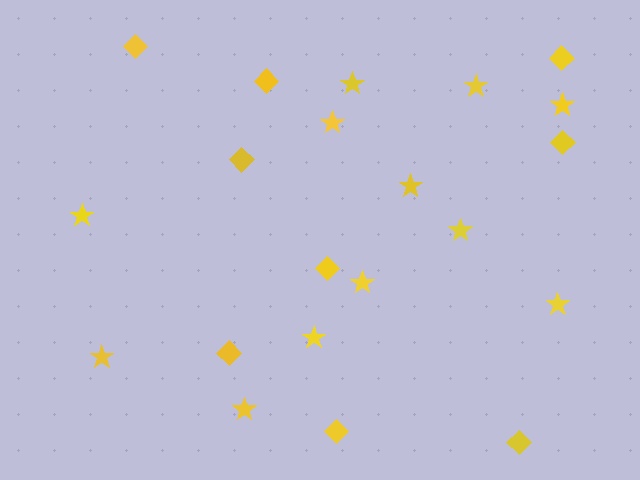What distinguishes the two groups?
There are 2 groups: one group of diamonds (9) and one group of stars (12).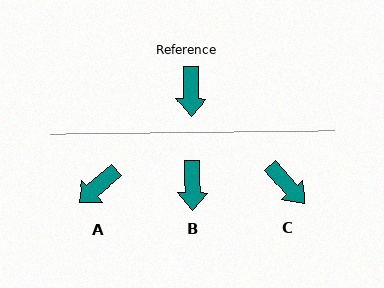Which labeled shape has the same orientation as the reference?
B.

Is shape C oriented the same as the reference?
No, it is off by about 42 degrees.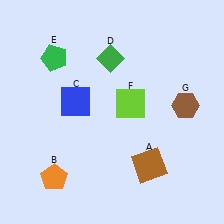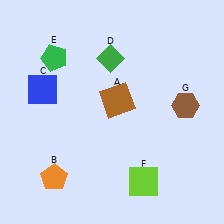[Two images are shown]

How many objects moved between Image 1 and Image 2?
3 objects moved between the two images.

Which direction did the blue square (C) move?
The blue square (C) moved left.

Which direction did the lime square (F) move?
The lime square (F) moved down.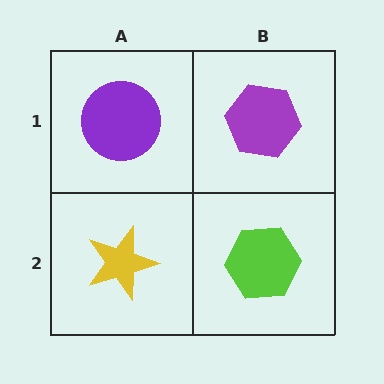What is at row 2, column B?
A lime hexagon.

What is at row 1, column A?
A purple circle.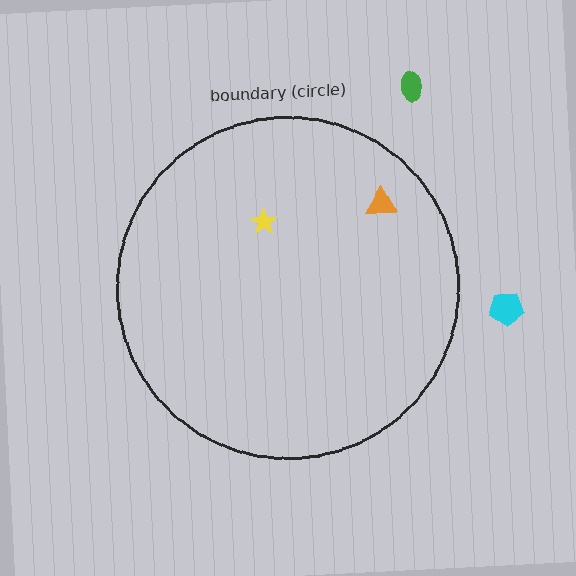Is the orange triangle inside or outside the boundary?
Inside.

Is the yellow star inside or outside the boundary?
Inside.